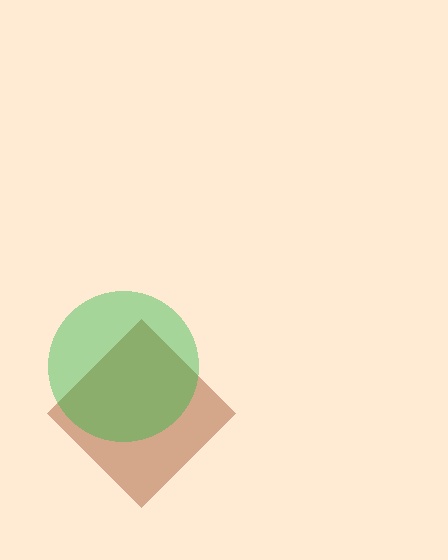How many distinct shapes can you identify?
There are 2 distinct shapes: a brown diamond, a green circle.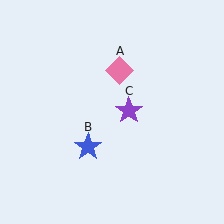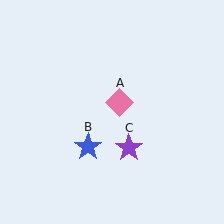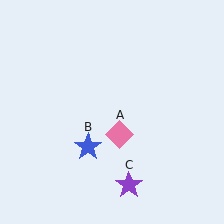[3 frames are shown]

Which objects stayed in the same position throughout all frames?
Blue star (object B) remained stationary.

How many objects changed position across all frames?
2 objects changed position: pink diamond (object A), purple star (object C).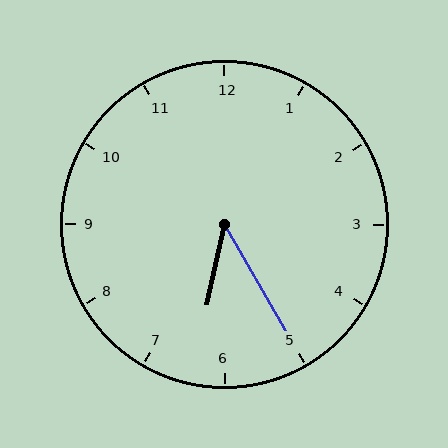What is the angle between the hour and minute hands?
Approximately 42 degrees.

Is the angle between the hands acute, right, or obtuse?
It is acute.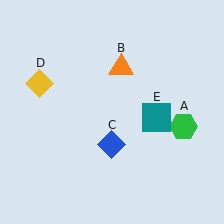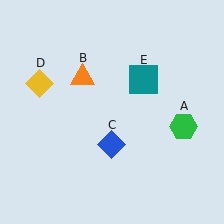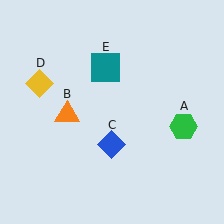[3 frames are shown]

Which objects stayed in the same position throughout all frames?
Green hexagon (object A) and blue diamond (object C) and yellow diamond (object D) remained stationary.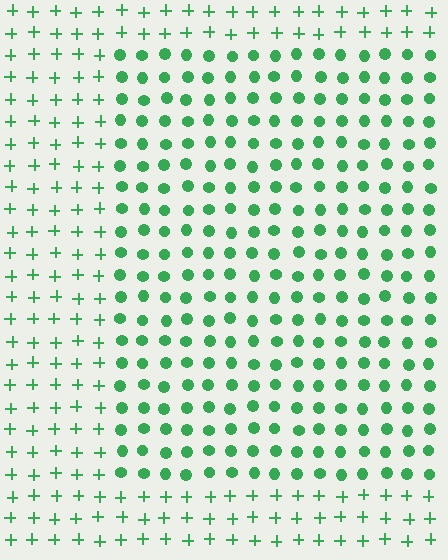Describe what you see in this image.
The image is filled with small green elements arranged in a uniform grid. A rectangle-shaped region contains circles, while the surrounding area contains plus signs. The boundary is defined purely by the change in element shape.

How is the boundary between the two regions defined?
The boundary is defined by a change in element shape: circles inside vs. plus signs outside. All elements share the same color and spacing.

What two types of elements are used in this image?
The image uses circles inside the rectangle region and plus signs outside it.